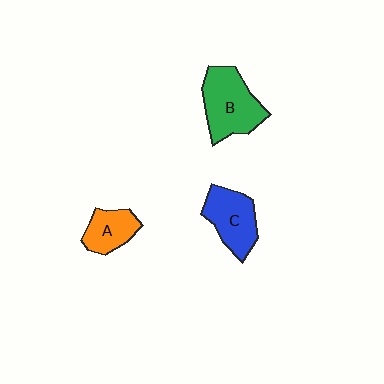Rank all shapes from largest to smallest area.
From largest to smallest: B (green), C (blue), A (orange).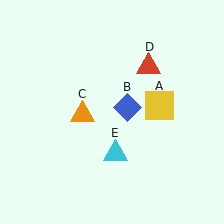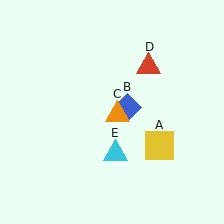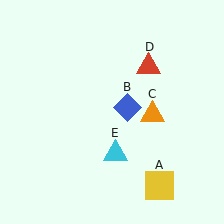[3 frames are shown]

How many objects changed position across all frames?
2 objects changed position: yellow square (object A), orange triangle (object C).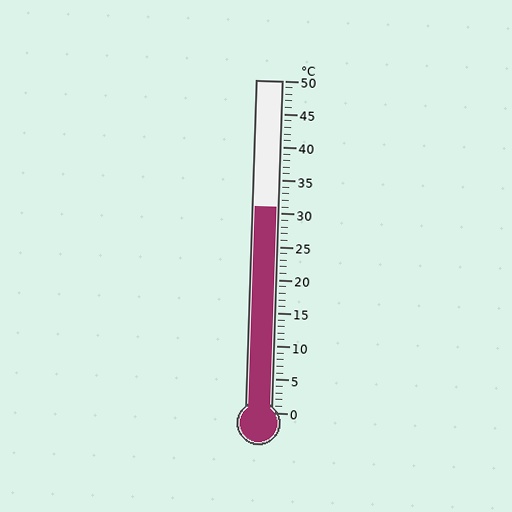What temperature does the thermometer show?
The thermometer shows approximately 31°C.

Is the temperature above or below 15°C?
The temperature is above 15°C.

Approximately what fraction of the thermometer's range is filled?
The thermometer is filled to approximately 60% of its range.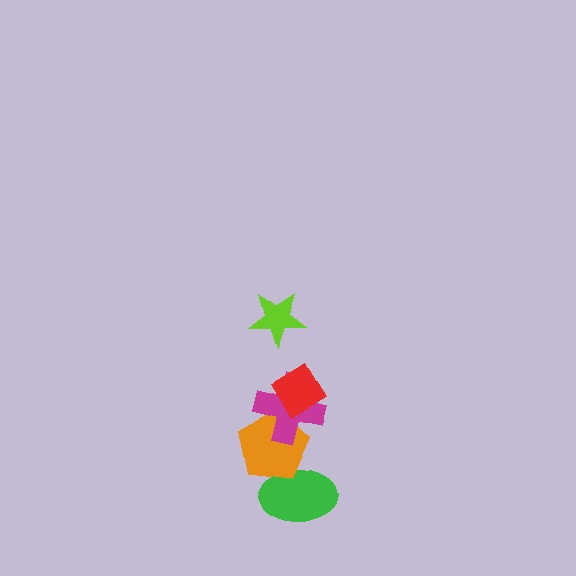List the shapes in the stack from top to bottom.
From top to bottom: the lime star, the red diamond, the magenta cross, the orange pentagon, the green ellipse.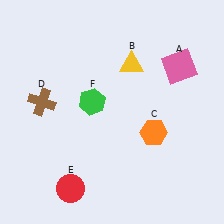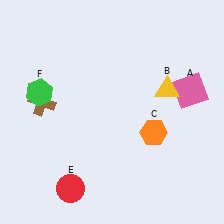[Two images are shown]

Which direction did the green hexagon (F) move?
The green hexagon (F) moved left.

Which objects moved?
The objects that moved are: the pink square (A), the yellow triangle (B), the green hexagon (F).